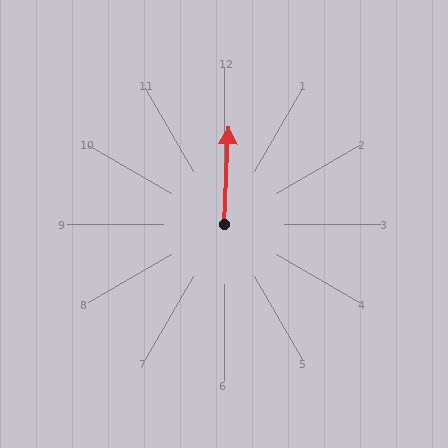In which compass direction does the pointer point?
North.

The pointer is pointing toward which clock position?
Roughly 12 o'clock.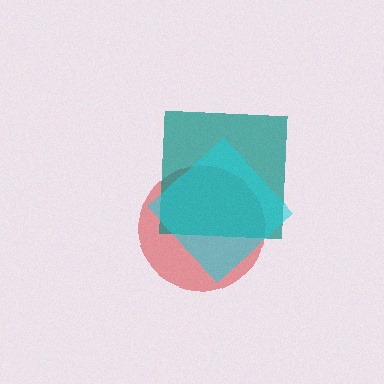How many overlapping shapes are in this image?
There are 3 overlapping shapes in the image.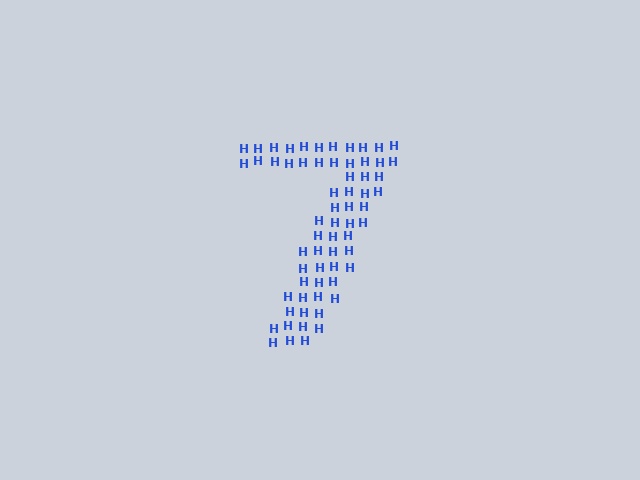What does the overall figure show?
The overall figure shows the digit 7.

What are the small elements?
The small elements are letter H's.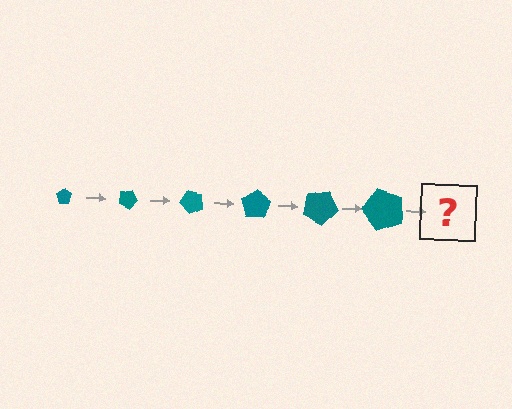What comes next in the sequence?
The next element should be a pentagon, larger than the previous one and rotated 150 degrees from the start.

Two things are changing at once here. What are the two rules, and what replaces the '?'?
The two rules are that the pentagon grows larger each step and it rotates 25 degrees each step. The '?' should be a pentagon, larger than the previous one and rotated 150 degrees from the start.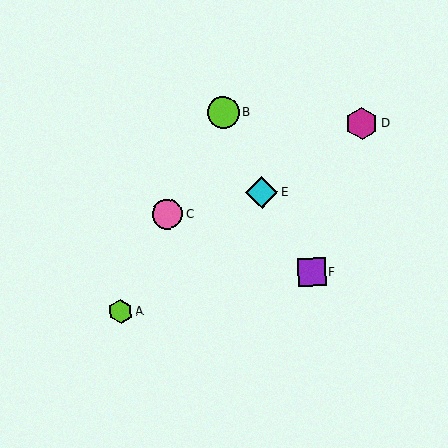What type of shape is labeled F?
Shape F is a purple square.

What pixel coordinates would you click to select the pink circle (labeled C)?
Click at (167, 214) to select the pink circle C.